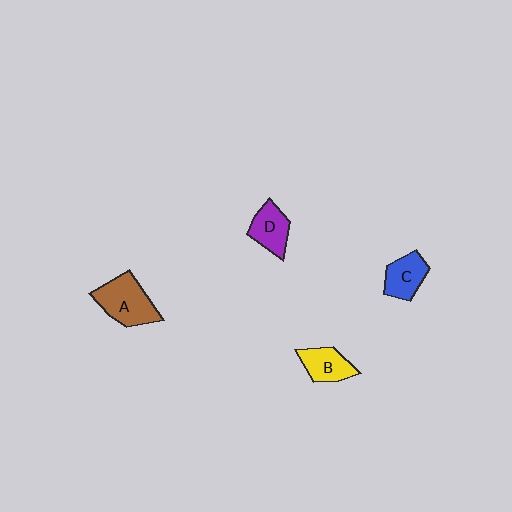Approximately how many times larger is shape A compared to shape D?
Approximately 1.5 times.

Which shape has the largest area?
Shape A (brown).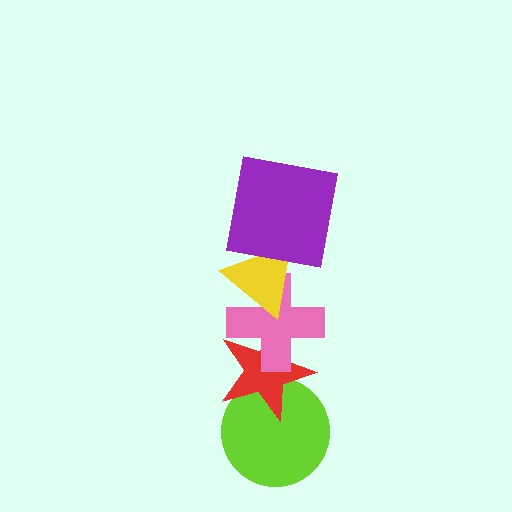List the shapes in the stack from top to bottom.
From top to bottom: the purple square, the yellow triangle, the pink cross, the red star, the lime circle.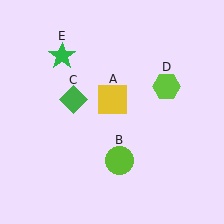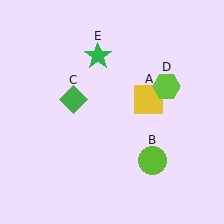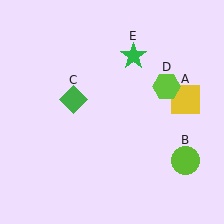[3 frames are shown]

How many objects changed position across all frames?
3 objects changed position: yellow square (object A), lime circle (object B), green star (object E).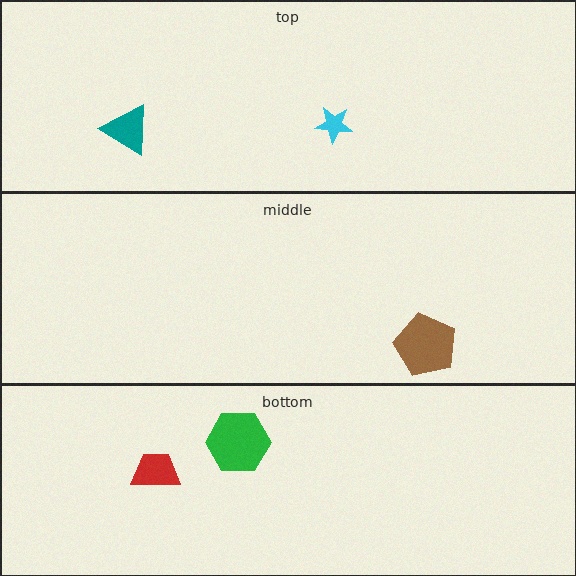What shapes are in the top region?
The cyan star, the teal triangle.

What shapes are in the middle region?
The brown pentagon.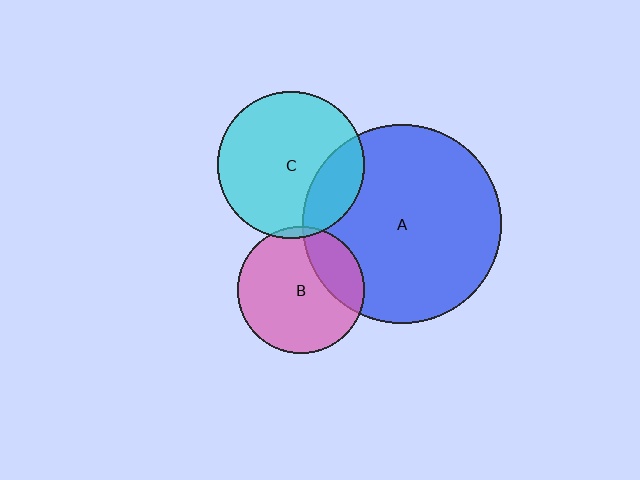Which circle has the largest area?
Circle A (blue).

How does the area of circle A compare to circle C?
Approximately 1.8 times.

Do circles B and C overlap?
Yes.